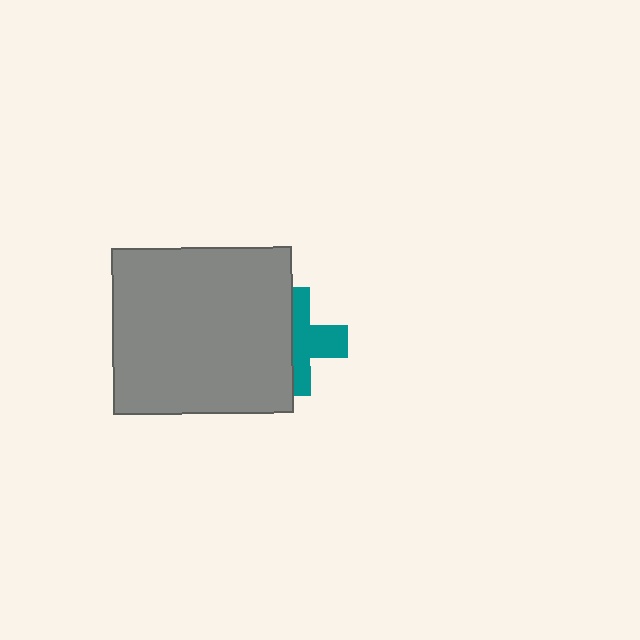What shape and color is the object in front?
The object in front is a gray rectangle.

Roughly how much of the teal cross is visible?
About half of it is visible (roughly 50%).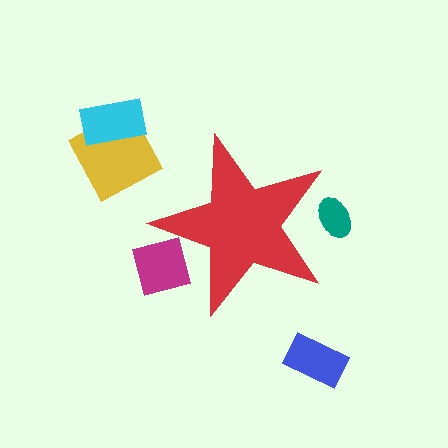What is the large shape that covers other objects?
A red star.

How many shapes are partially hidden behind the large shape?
2 shapes are partially hidden.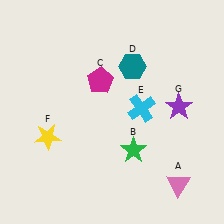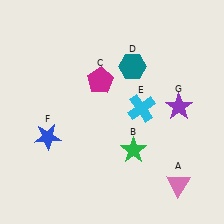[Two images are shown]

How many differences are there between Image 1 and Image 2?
There is 1 difference between the two images.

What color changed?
The star (F) changed from yellow in Image 1 to blue in Image 2.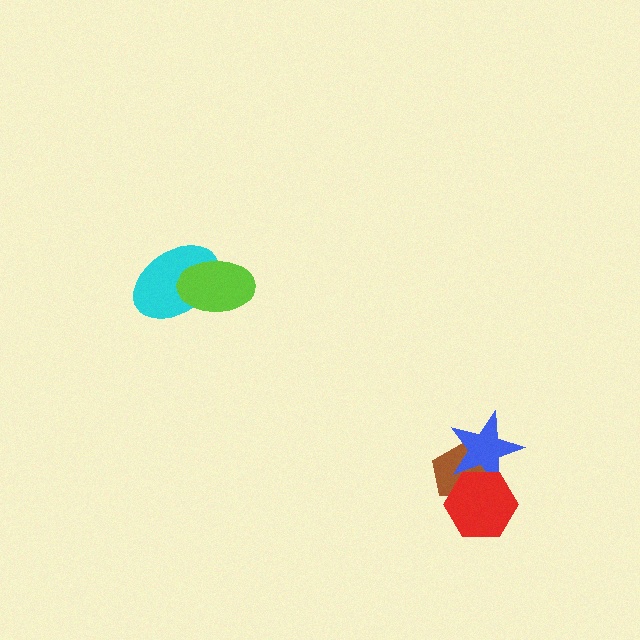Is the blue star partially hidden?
Yes, it is partially covered by another shape.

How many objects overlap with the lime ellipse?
1 object overlaps with the lime ellipse.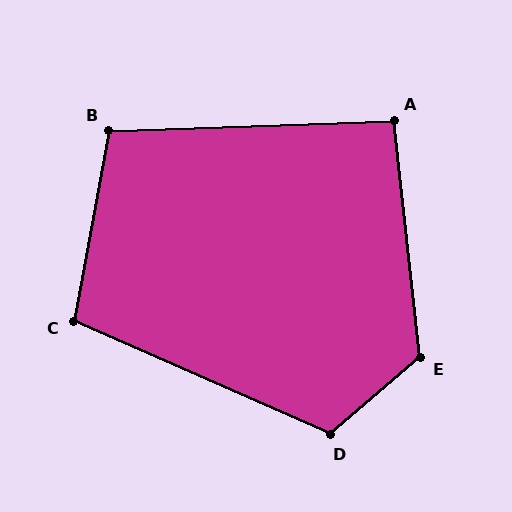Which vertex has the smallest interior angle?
A, at approximately 94 degrees.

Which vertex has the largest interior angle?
E, at approximately 124 degrees.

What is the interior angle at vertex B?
Approximately 102 degrees (obtuse).